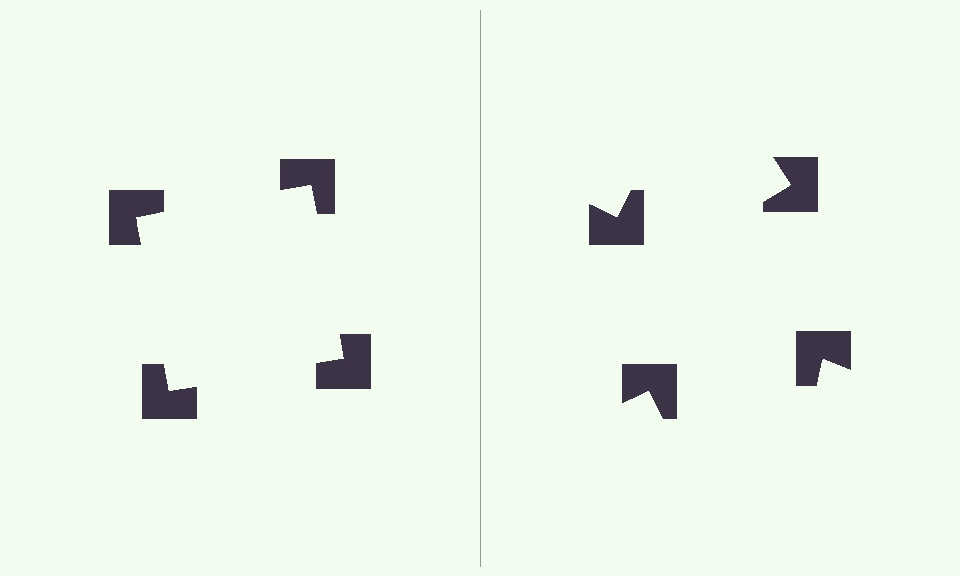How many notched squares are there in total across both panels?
8 — 4 on each side.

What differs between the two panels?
The notched squares are positioned identically on both sides; only the wedge orientations differ. On the left they align to a square; on the right they are misaligned.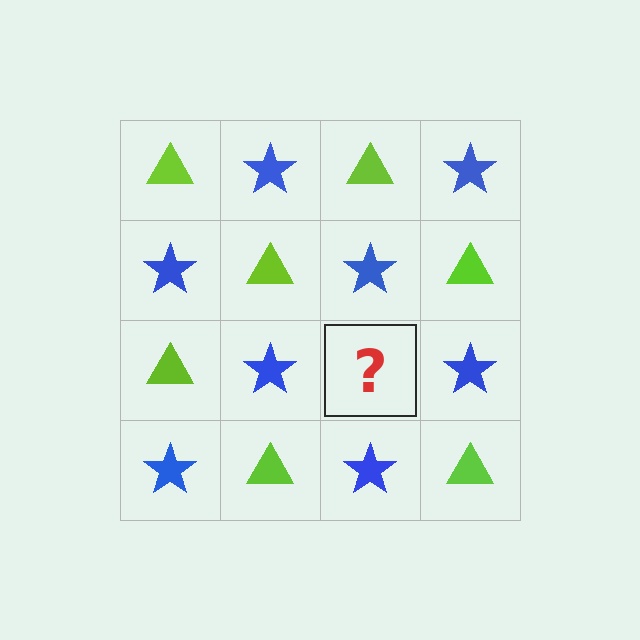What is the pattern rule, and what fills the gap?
The rule is that it alternates lime triangle and blue star in a checkerboard pattern. The gap should be filled with a lime triangle.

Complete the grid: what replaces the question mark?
The question mark should be replaced with a lime triangle.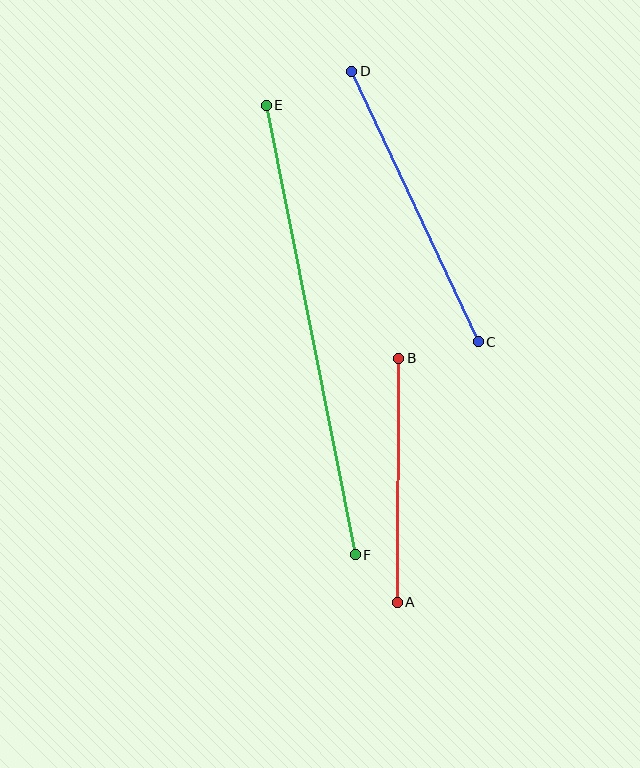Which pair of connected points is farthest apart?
Points E and F are farthest apart.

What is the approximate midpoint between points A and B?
The midpoint is at approximately (398, 480) pixels.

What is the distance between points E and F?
The distance is approximately 459 pixels.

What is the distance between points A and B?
The distance is approximately 244 pixels.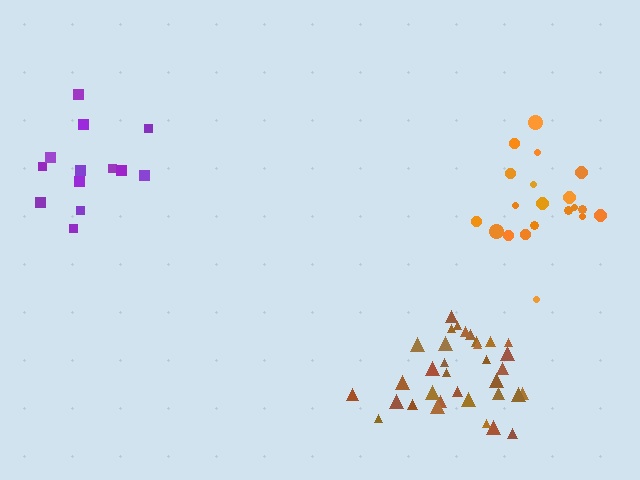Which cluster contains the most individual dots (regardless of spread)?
Brown (34).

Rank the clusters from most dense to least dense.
brown, orange, purple.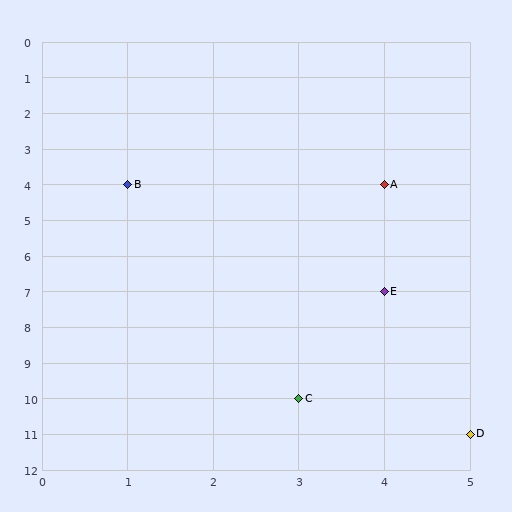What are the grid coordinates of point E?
Point E is at grid coordinates (4, 7).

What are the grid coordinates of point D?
Point D is at grid coordinates (5, 11).